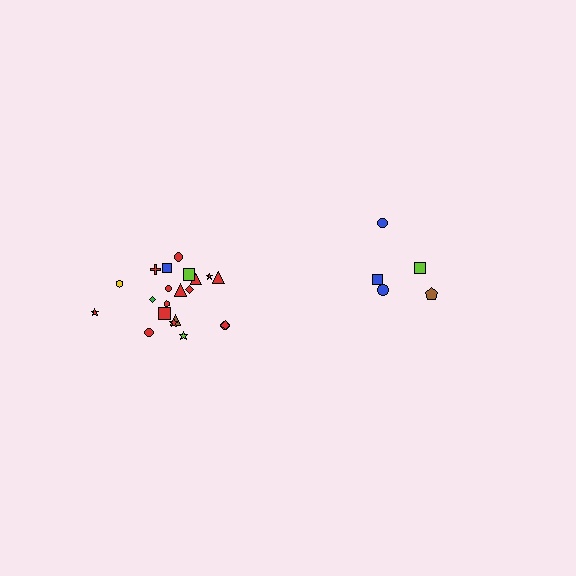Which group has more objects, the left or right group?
The left group.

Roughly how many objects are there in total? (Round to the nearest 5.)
Roughly 25 objects in total.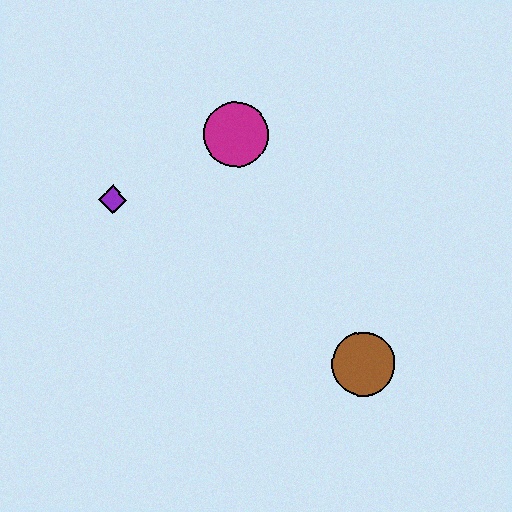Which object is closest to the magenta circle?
The purple diamond is closest to the magenta circle.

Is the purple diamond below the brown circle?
No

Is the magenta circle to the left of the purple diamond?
No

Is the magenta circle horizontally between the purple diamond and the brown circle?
Yes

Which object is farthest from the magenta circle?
The brown circle is farthest from the magenta circle.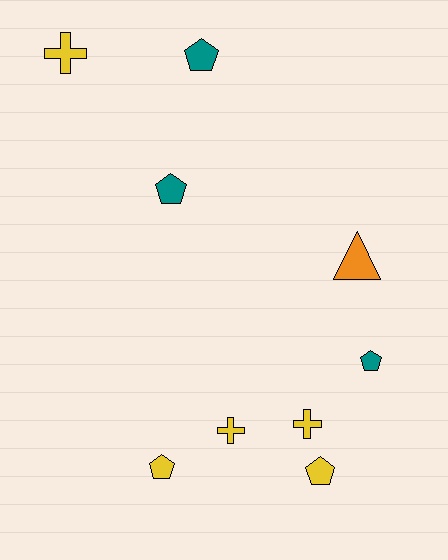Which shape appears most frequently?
Pentagon, with 5 objects.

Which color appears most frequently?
Yellow, with 5 objects.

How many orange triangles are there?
There is 1 orange triangle.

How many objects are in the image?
There are 9 objects.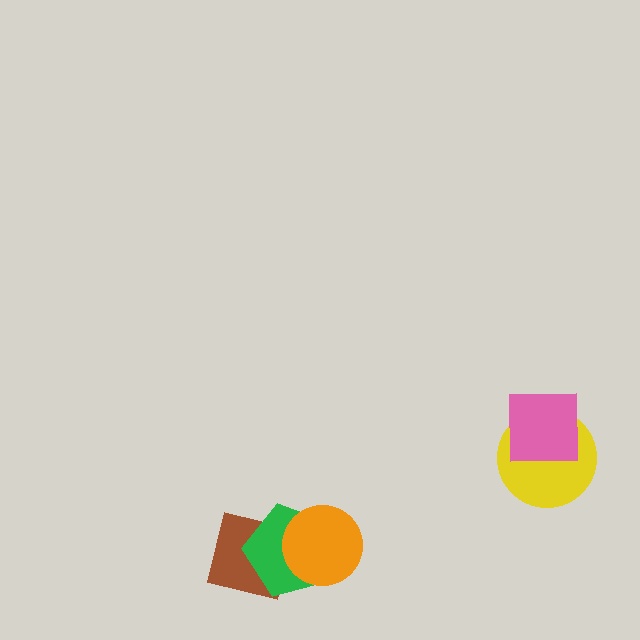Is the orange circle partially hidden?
No, no other shape covers it.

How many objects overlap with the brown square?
1 object overlaps with the brown square.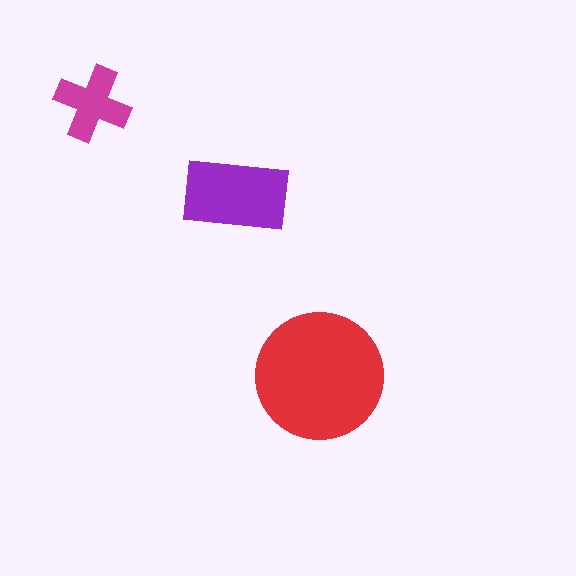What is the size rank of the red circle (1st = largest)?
1st.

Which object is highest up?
The magenta cross is topmost.